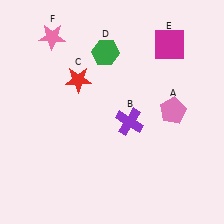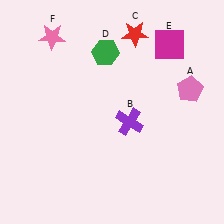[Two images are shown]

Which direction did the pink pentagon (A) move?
The pink pentagon (A) moved up.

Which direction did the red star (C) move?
The red star (C) moved right.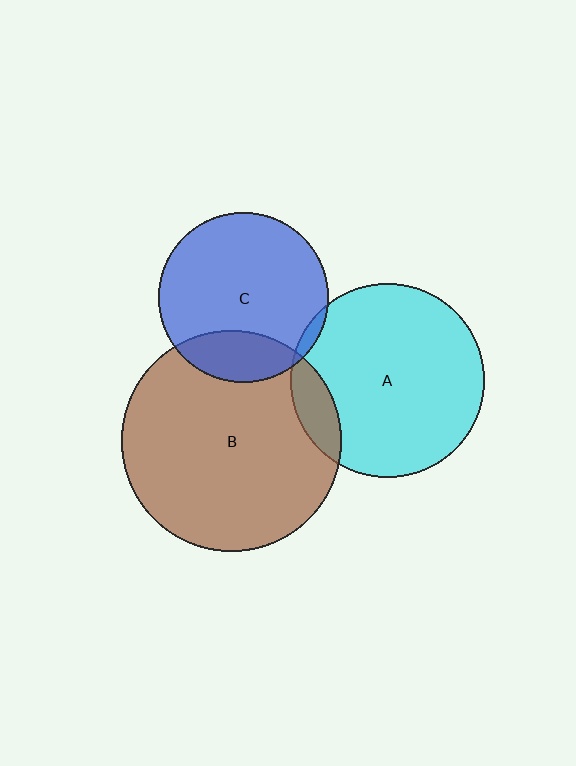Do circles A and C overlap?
Yes.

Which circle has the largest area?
Circle B (brown).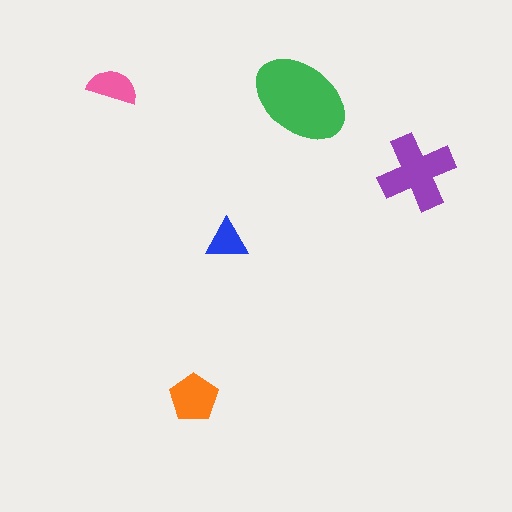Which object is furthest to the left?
The pink semicircle is leftmost.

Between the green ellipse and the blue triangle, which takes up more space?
The green ellipse.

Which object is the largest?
The green ellipse.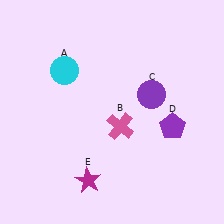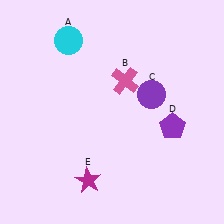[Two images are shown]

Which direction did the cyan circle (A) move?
The cyan circle (A) moved up.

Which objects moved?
The objects that moved are: the cyan circle (A), the pink cross (B).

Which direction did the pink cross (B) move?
The pink cross (B) moved up.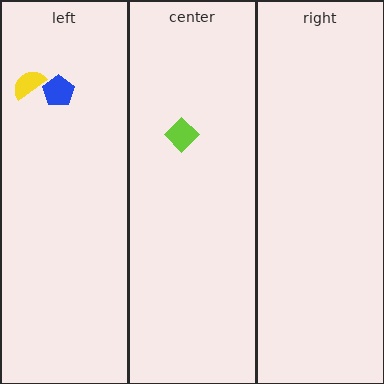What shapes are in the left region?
The yellow semicircle, the blue pentagon.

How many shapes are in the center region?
1.